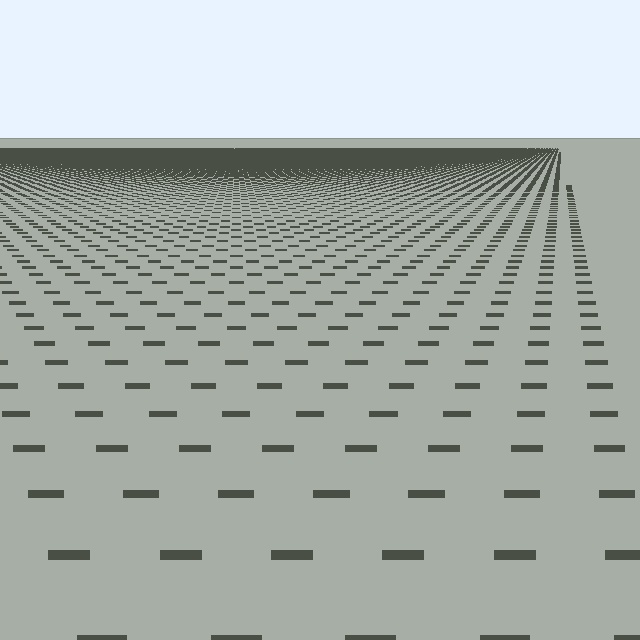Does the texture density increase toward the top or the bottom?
Density increases toward the top.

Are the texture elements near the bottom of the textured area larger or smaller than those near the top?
Larger. Near the bottom, elements are closer to the viewer and appear at a bigger on-screen size.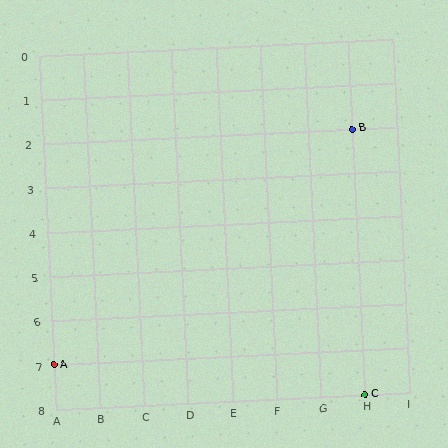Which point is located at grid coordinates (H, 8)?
Point C is at (H, 8).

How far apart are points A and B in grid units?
Points A and B are 7 columns and 5 rows apart (about 8.6 grid units diagonally).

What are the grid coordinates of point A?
Point A is at grid coordinates (A, 7).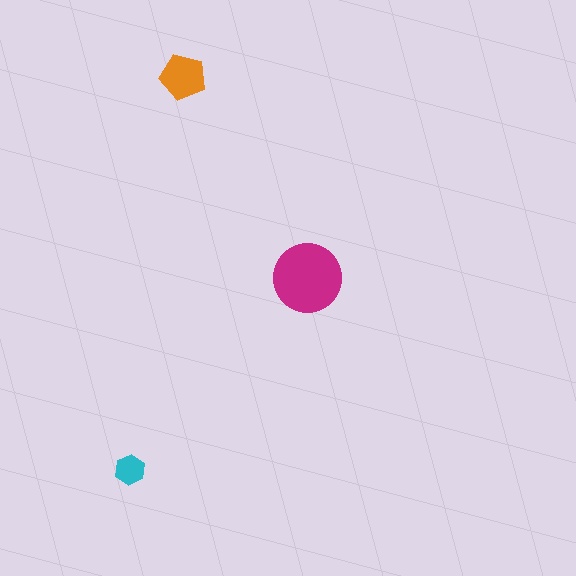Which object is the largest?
The magenta circle.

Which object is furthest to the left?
The cyan hexagon is leftmost.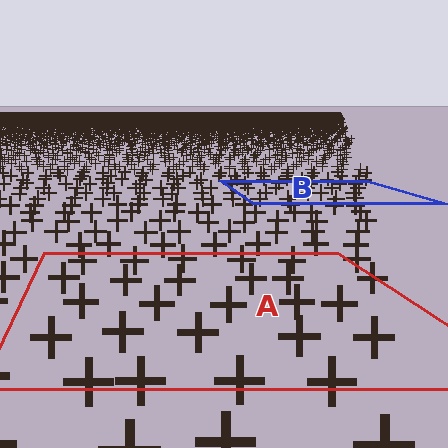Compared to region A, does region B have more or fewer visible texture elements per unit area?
Region B has more texture elements per unit area — they are packed more densely because it is farther away.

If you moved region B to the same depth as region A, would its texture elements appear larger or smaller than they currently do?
They would appear larger. At a closer depth, the same texture elements are projected at a bigger on-screen size.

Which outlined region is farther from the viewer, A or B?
Region B is farther from the viewer — the texture elements inside it appear smaller and more densely packed.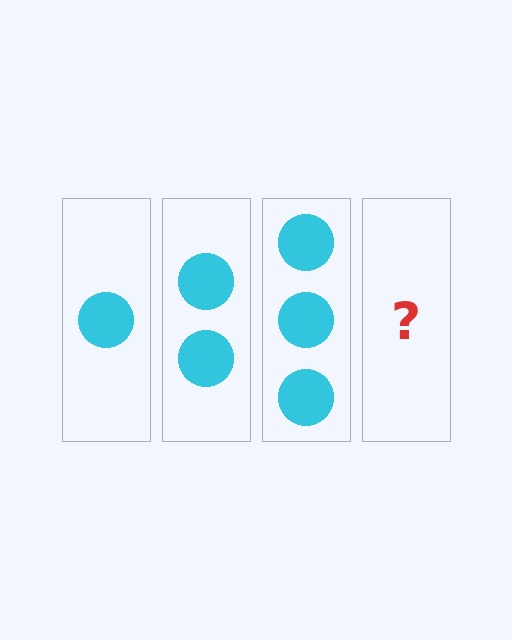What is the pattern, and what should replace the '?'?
The pattern is that each step adds one more circle. The '?' should be 4 circles.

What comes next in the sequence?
The next element should be 4 circles.